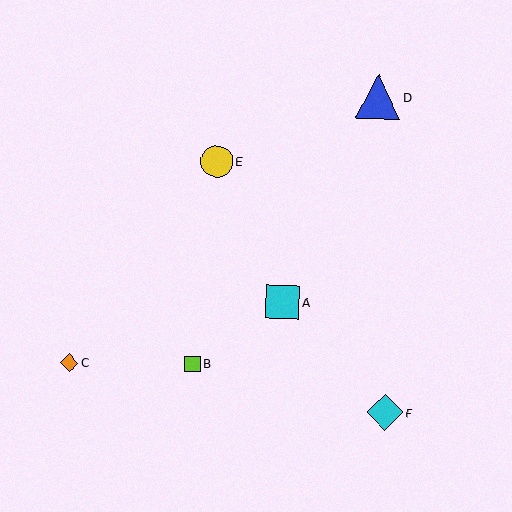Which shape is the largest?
The blue triangle (labeled D) is the largest.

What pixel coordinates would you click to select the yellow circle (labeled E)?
Click at (217, 161) to select the yellow circle E.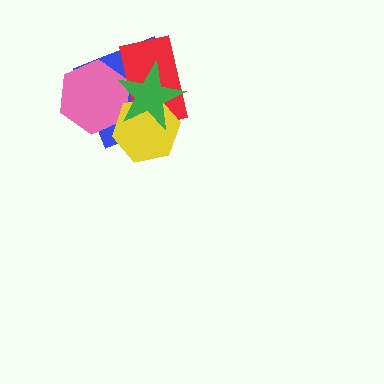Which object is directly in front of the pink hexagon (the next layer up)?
The red rectangle is directly in front of the pink hexagon.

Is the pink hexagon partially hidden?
Yes, it is partially covered by another shape.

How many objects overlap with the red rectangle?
4 objects overlap with the red rectangle.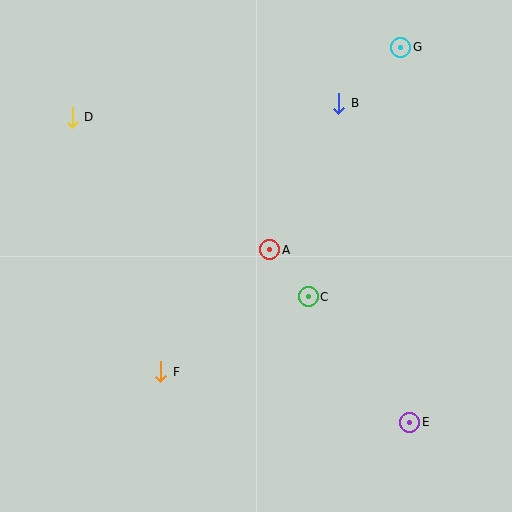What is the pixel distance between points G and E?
The distance between G and E is 375 pixels.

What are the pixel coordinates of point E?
Point E is at (410, 422).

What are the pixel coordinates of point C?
Point C is at (308, 297).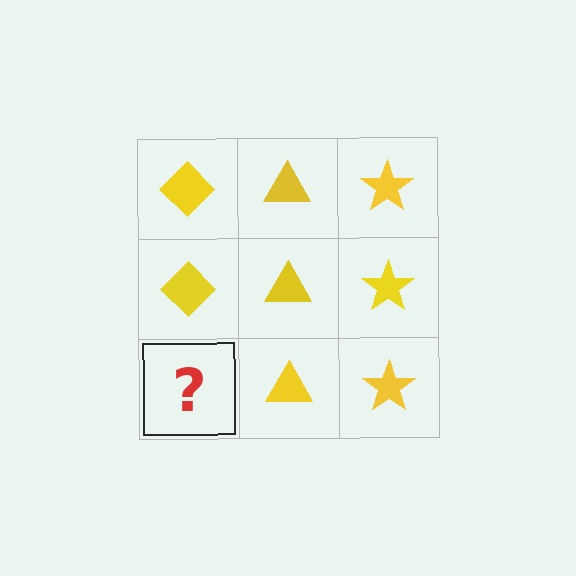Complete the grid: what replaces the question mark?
The question mark should be replaced with a yellow diamond.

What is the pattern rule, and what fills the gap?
The rule is that each column has a consistent shape. The gap should be filled with a yellow diamond.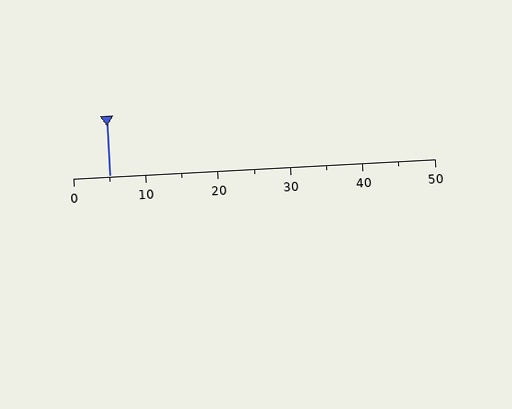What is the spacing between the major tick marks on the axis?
The major ticks are spaced 10 apart.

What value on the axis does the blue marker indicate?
The marker indicates approximately 5.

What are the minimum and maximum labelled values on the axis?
The axis runs from 0 to 50.